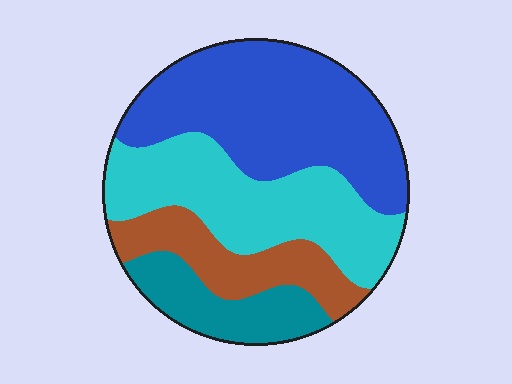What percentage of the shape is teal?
Teal takes up about one eighth (1/8) of the shape.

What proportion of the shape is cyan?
Cyan takes up about one third (1/3) of the shape.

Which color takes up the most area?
Blue, at roughly 40%.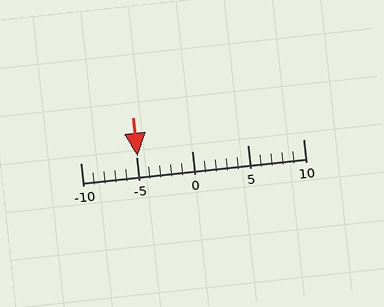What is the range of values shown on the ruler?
The ruler shows values from -10 to 10.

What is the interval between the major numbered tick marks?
The major tick marks are spaced 5 units apart.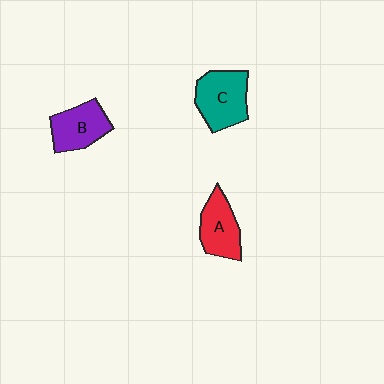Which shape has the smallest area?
Shape A (red).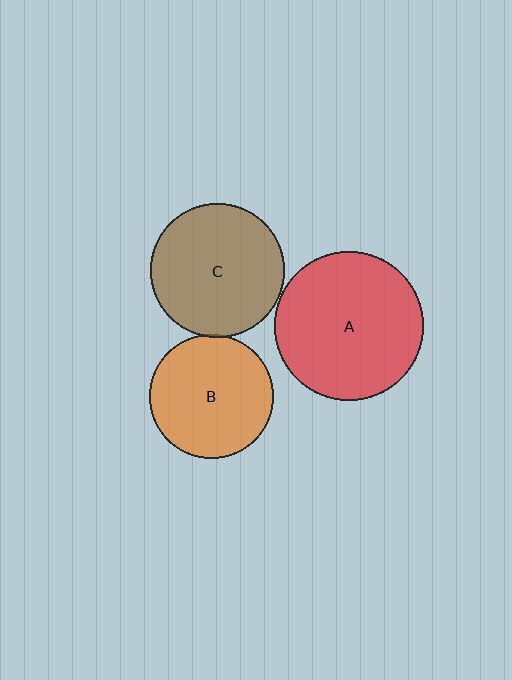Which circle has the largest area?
Circle A (red).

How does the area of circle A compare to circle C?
Approximately 1.2 times.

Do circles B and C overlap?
Yes.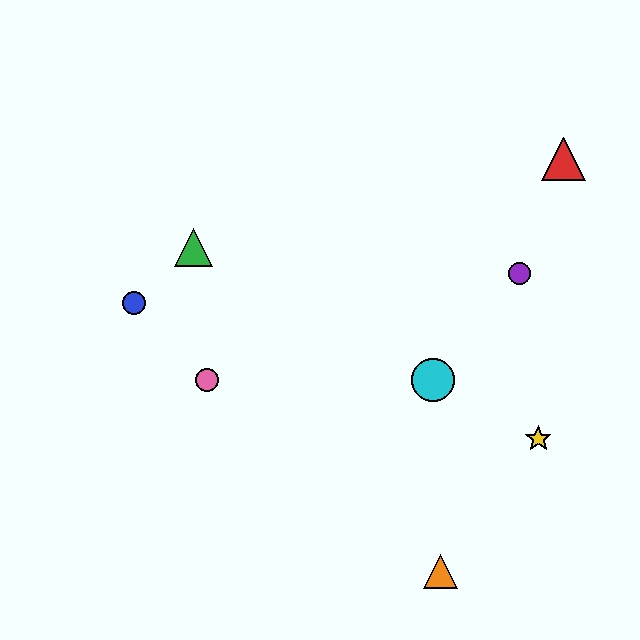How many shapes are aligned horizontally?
2 shapes (the cyan circle, the pink circle) are aligned horizontally.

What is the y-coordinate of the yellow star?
The yellow star is at y≈439.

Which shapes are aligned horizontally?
The cyan circle, the pink circle are aligned horizontally.